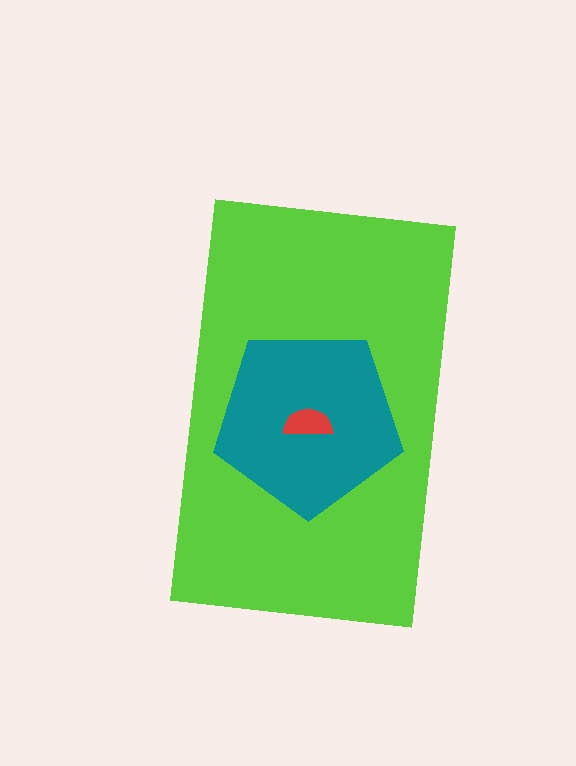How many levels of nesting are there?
3.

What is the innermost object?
The red semicircle.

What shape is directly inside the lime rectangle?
The teal pentagon.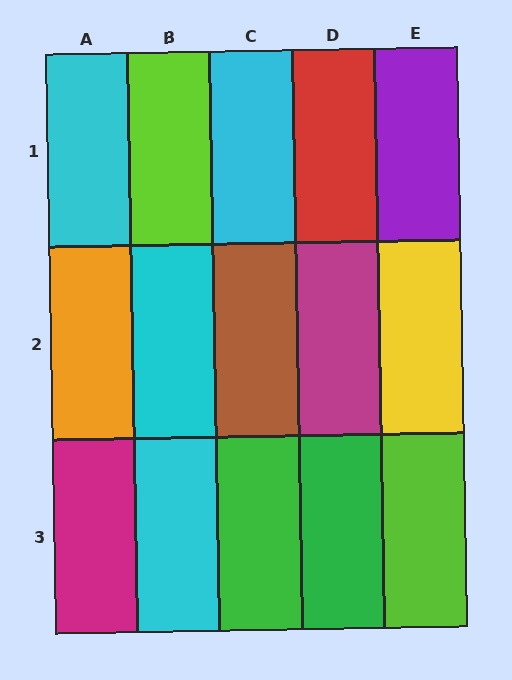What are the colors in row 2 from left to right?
Orange, cyan, brown, magenta, yellow.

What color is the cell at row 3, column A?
Magenta.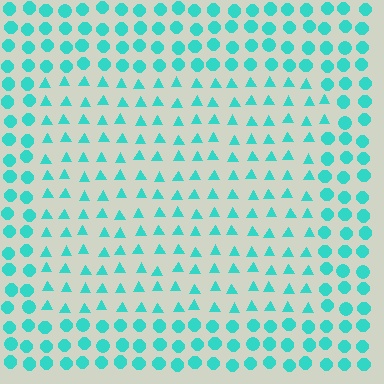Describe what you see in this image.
The image is filled with small cyan elements arranged in a uniform grid. A rectangle-shaped region contains triangles, while the surrounding area contains circles. The boundary is defined purely by the change in element shape.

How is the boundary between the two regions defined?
The boundary is defined by a change in element shape: triangles inside vs. circles outside. All elements share the same color and spacing.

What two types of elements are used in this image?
The image uses triangles inside the rectangle region and circles outside it.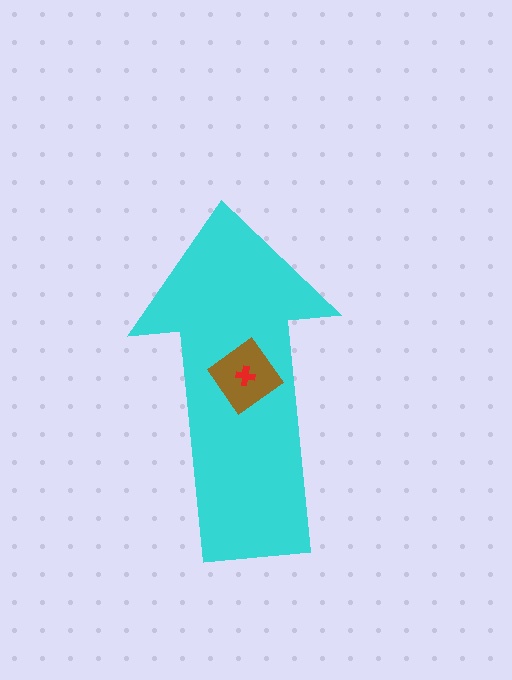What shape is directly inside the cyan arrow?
The brown diamond.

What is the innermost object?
The red cross.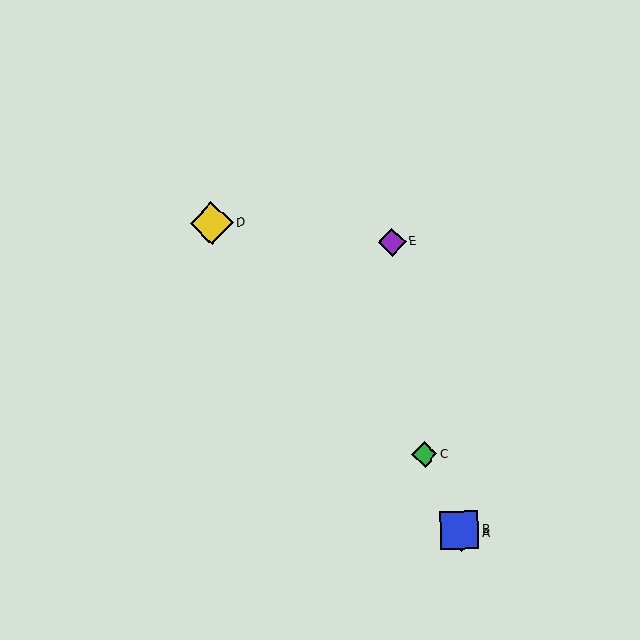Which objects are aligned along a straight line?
Objects A, B, C are aligned along a straight line.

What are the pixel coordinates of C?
Object C is at (424, 454).